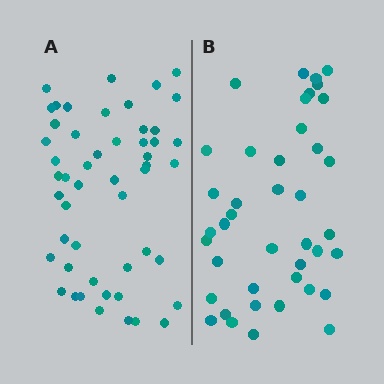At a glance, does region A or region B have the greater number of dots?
Region A (the left region) has more dots.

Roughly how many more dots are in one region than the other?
Region A has roughly 10 or so more dots than region B.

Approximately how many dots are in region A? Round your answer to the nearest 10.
About 50 dots. (The exact count is 51, which rounds to 50.)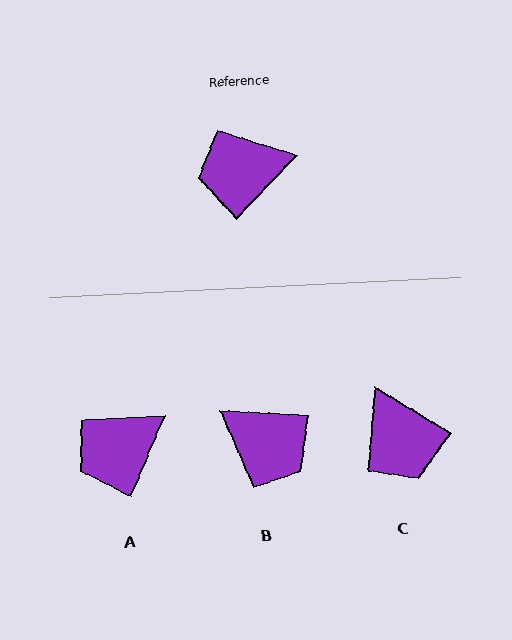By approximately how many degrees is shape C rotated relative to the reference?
Approximately 102 degrees counter-clockwise.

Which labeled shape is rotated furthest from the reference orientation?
B, about 131 degrees away.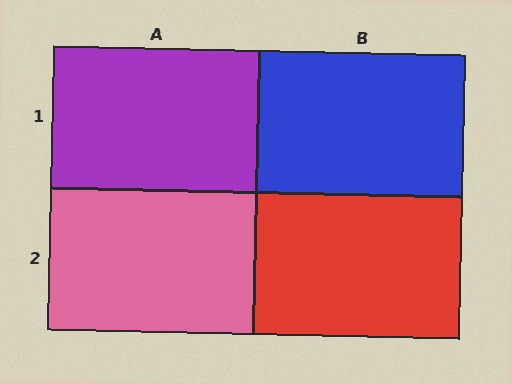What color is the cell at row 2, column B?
Red.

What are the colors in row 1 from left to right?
Purple, blue.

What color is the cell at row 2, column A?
Pink.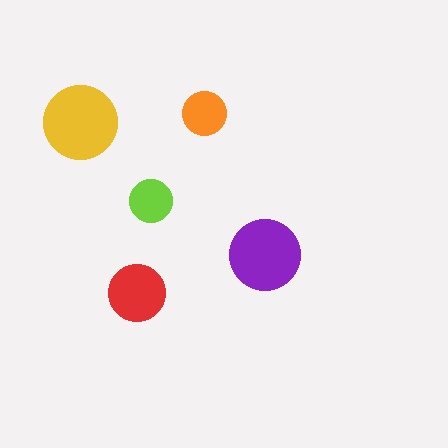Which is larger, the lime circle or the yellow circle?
The yellow one.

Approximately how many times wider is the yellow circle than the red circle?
About 1.5 times wider.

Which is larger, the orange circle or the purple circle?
The purple one.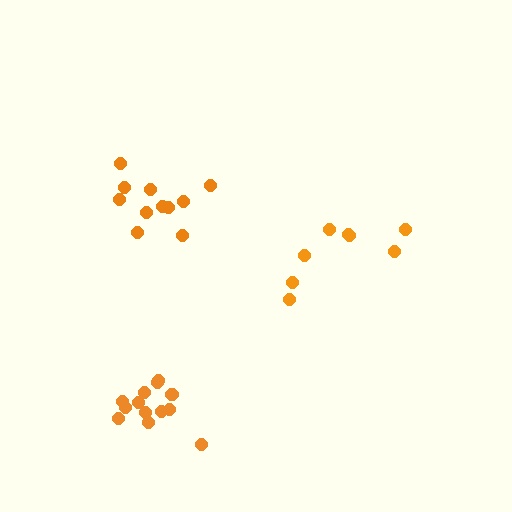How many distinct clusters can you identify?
There are 3 distinct clusters.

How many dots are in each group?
Group 1: 8 dots, Group 2: 13 dots, Group 3: 11 dots (32 total).